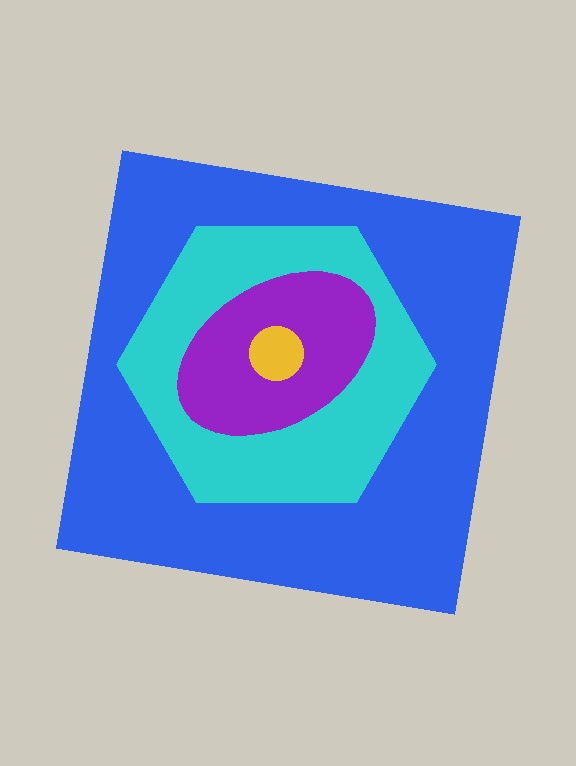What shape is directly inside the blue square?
The cyan hexagon.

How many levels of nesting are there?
4.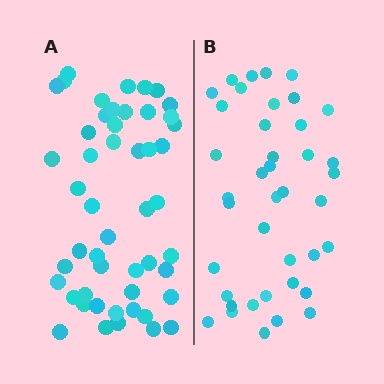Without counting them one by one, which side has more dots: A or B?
Region A (the left region) has more dots.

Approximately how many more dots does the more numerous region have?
Region A has roughly 10 or so more dots than region B.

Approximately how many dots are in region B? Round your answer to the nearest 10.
About 40 dots.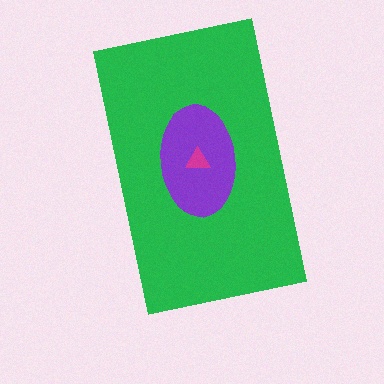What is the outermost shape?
The green rectangle.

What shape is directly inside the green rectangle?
The purple ellipse.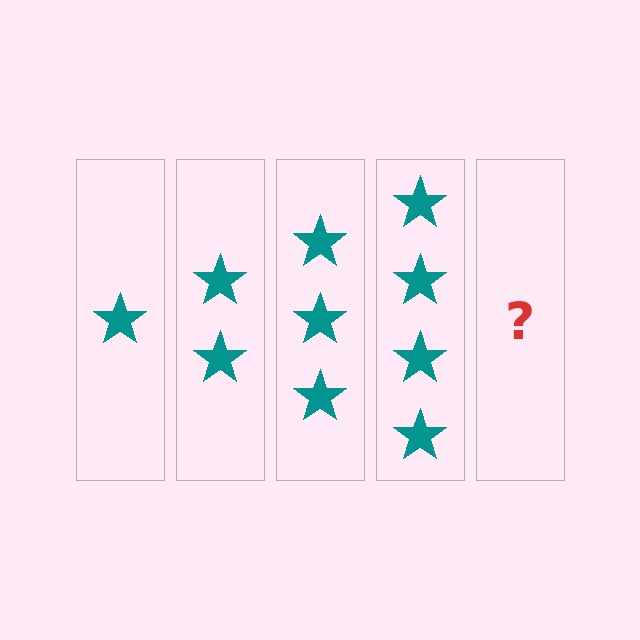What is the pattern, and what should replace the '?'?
The pattern is that each step adds one more star. The '?' should be 5 stars.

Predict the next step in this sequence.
The next step is 5 stars.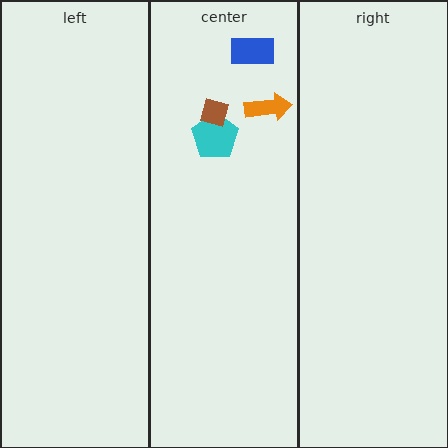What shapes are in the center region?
The cyan pentagon, the orange arrow, the blue rectangle, the brown square.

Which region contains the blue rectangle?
The center region.